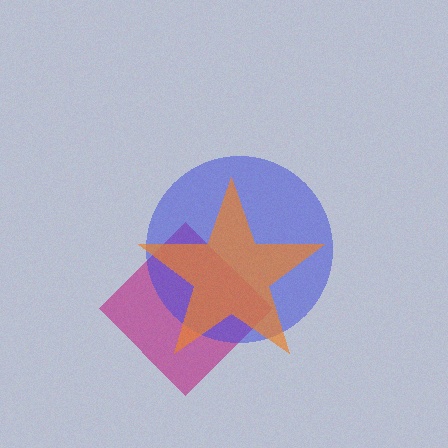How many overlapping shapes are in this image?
There are 3 overlapping shapes in the image.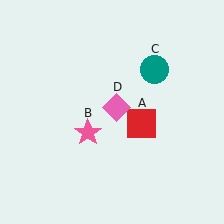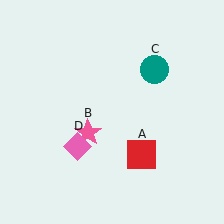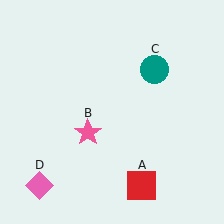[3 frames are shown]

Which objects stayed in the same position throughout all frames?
Pink star (object B) and teal circle (object C) remained stationary.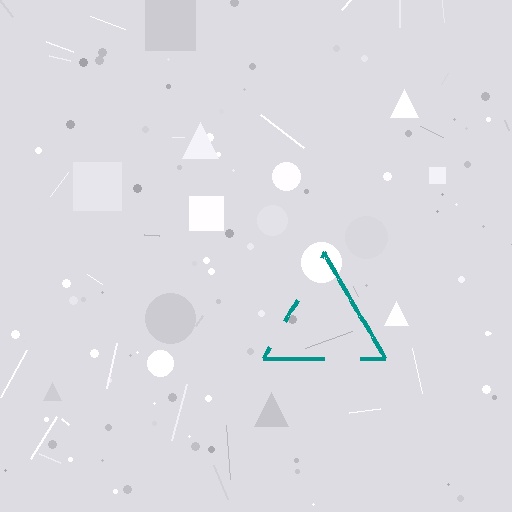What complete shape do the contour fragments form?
The contour fragments form a triangle.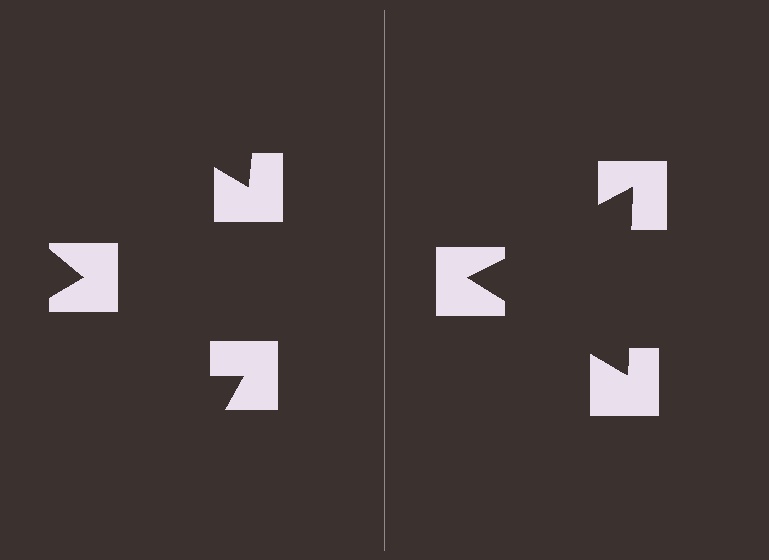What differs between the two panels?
The notched squares are positioned identically on both sides; only the wedge orientations differ. On the right they align to a triangle; on the left they are misaligned.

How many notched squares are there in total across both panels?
6 — 3 on each side.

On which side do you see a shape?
An illusory triangle appears on the right side. On the left side the wedge cuts are rotated, so no coherent shape forms.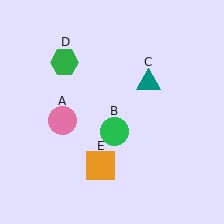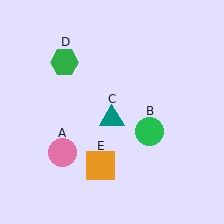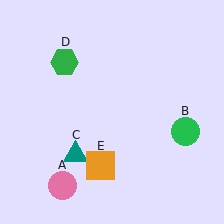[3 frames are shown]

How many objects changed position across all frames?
3 objects changed position: pink circle (object A), green circle (object B), teal triangle (object C).